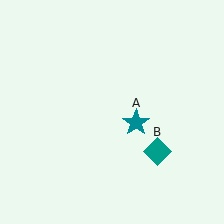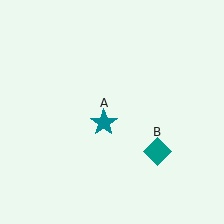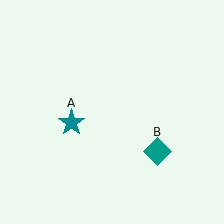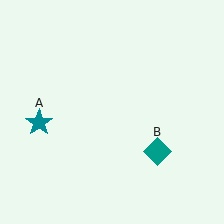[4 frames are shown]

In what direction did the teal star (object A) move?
The teal star (object A) moved left.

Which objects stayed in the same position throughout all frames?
Teal diamond (object B) remained stationary.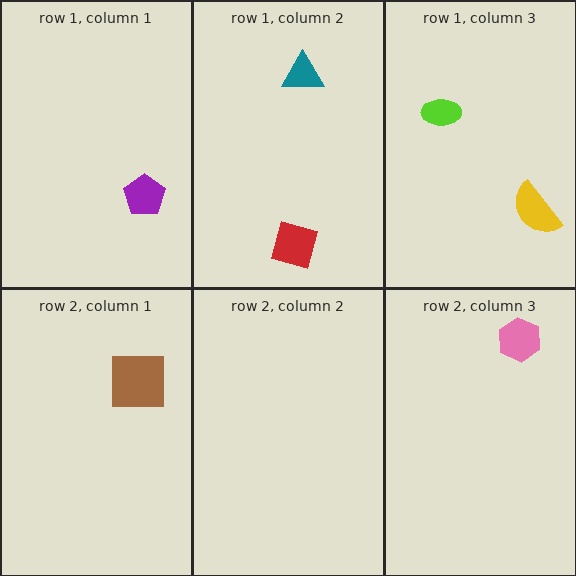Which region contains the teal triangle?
The row 1, column 2 region.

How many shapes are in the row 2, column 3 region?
1.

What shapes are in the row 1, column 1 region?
The purple pentagon.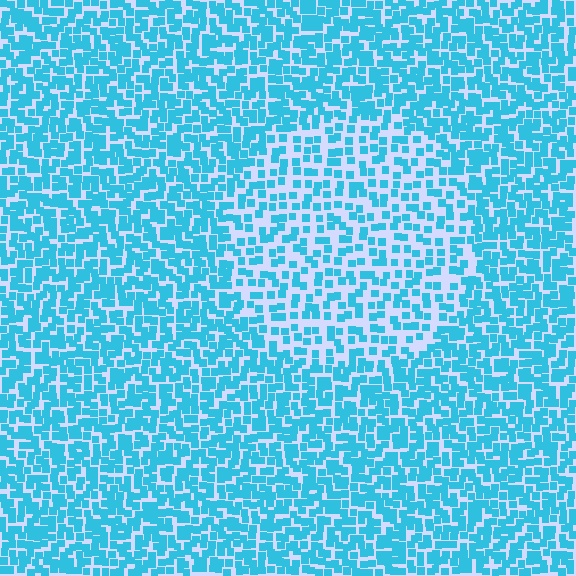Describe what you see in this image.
The image contains small cyan elements arranged at two different densities. A circle-shaped region is visible where the elements are less densely packed than the surrounding area.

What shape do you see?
I see a circle.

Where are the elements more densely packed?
The elements are more densely packed outside the circle boundary.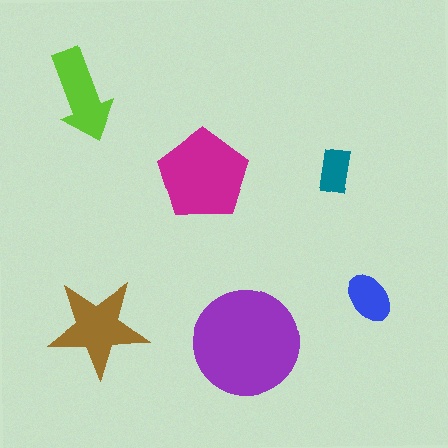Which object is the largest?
The purple circle.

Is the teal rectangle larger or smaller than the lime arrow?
Smaller.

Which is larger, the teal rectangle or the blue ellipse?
The blue ellipse.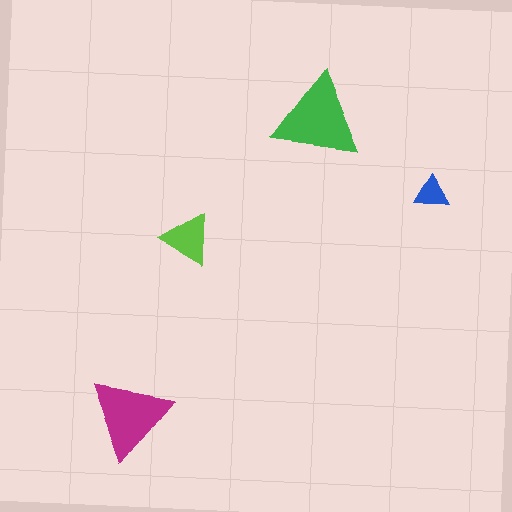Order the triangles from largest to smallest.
the green one, the magenta one, the lime one, the blue one.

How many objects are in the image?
There are 4 objects in the image.